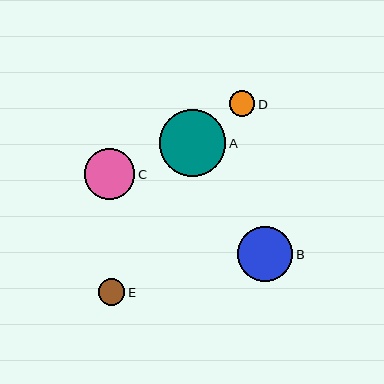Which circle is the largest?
Circle A is the largest with a size of approximately 66 pixels.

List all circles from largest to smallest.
From largest to smallest: A, B, C, E, D.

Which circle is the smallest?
Circle D is the smallest with a size of approximately 25 pixels.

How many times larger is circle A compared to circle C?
Circle A is approximately 1.3 times the size of circle C.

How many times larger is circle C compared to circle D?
Circle C is approximately 2.0 times the size of circle D.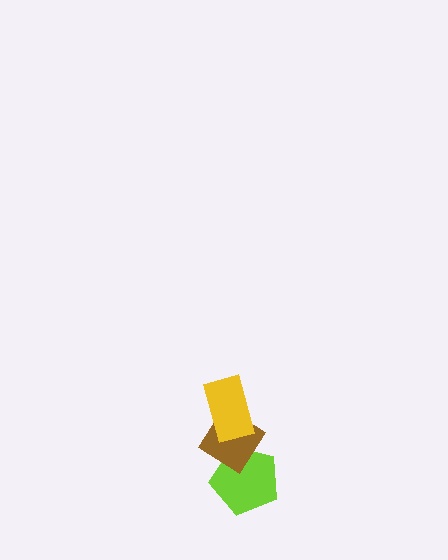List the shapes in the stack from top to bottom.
From top to bottom: the yellow rectangle, the brown diamond, the lime pentagon.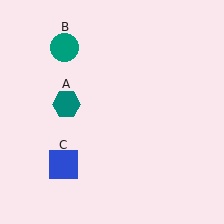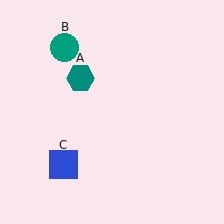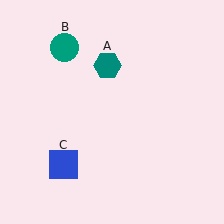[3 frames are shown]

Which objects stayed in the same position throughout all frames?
Teal circle (object B) and blue square (object C) remained stationary.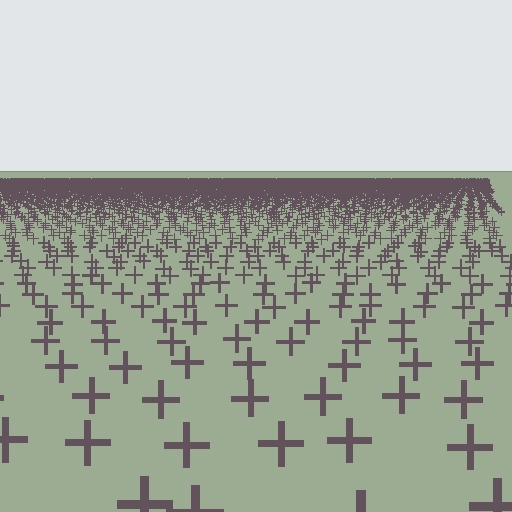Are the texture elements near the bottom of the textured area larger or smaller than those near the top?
Larger. Near the bottom, elements are closer to the viewer and appear at a bigger on-screen size.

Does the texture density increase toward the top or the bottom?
Density increases toward the top.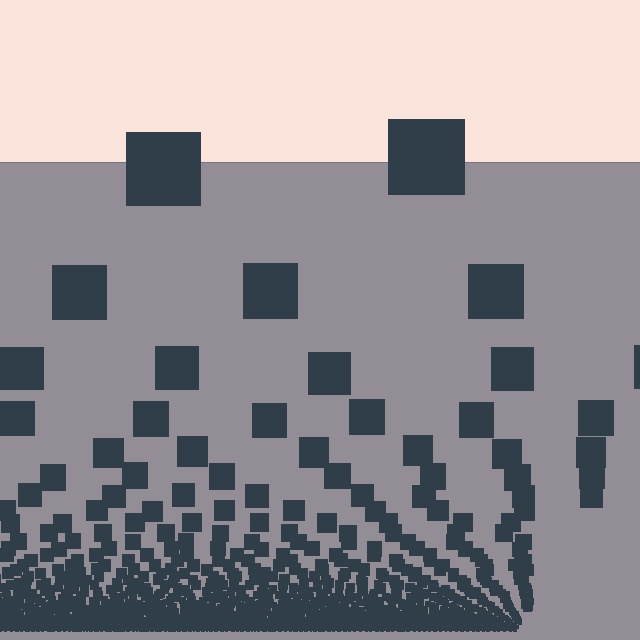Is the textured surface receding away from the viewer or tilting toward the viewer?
The surface appears to tilt toward the viewer. Texture elements get larger and sparser toward the top.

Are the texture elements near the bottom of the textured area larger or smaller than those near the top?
Smaller. The gradient is inverted — elements near the bottom are smaller and denser.